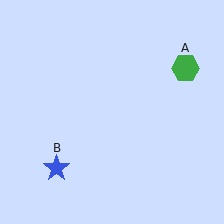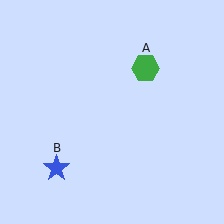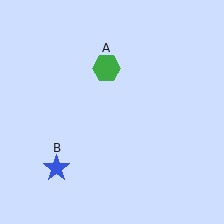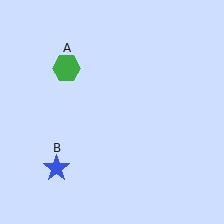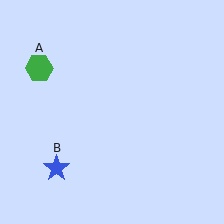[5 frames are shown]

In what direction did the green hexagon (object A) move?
The green hexagon (object A) moved left.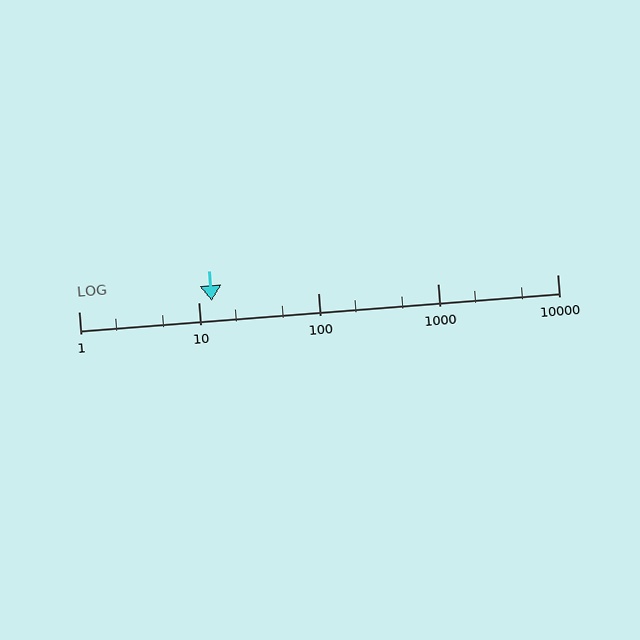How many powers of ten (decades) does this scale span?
The scale spans 4 decades, from 1 to 10000.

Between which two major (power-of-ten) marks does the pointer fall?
The pointer is between 10 and 100.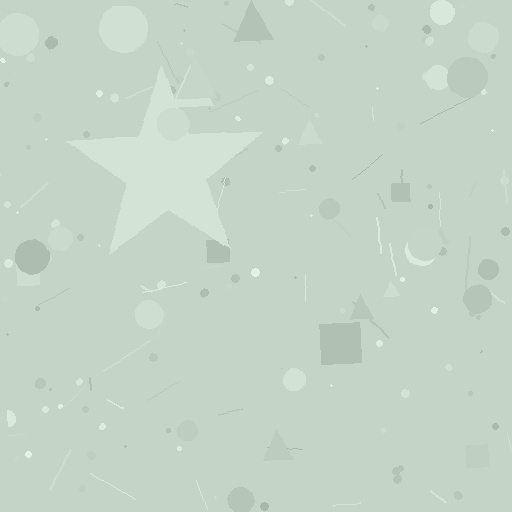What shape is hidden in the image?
A star is hidden in the image.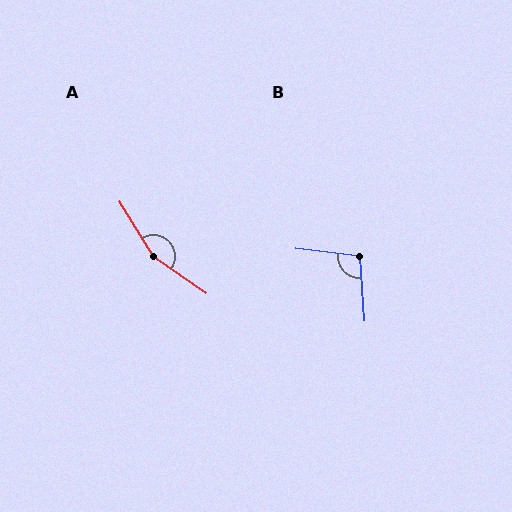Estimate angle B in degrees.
Approximately 101 degrees.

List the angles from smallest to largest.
B (101°), A (156°).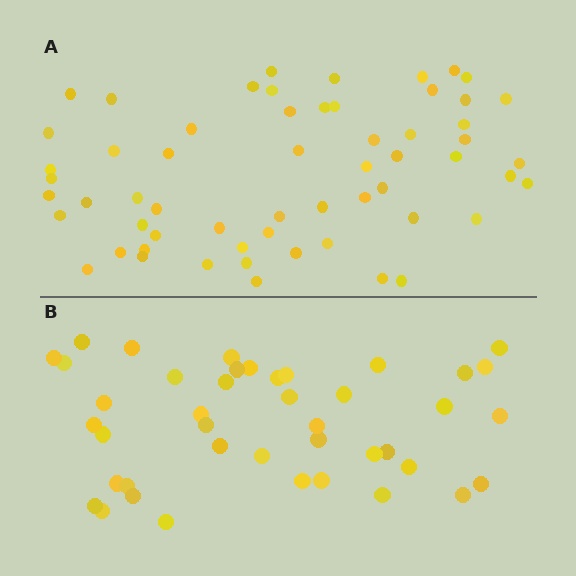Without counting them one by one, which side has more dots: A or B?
Region A (the top region) has more dots.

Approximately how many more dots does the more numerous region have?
Region A has approximately 15 more dots than region B.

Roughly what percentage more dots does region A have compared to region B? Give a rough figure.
About 40% more.